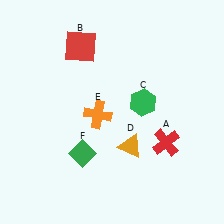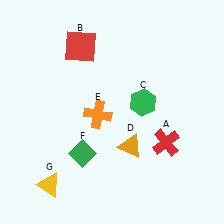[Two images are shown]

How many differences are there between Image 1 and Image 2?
There is 1 difference between the two images.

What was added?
A yellow triangle (G) was added in Image 2.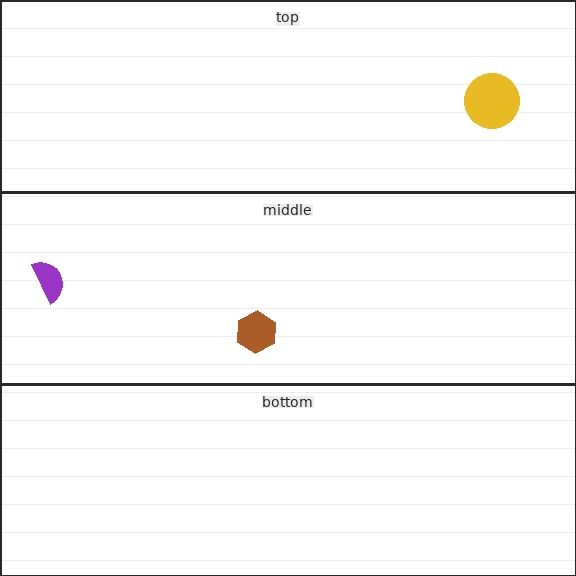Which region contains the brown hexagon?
The middle region.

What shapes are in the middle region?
The brown hexagon, the purple semicircle.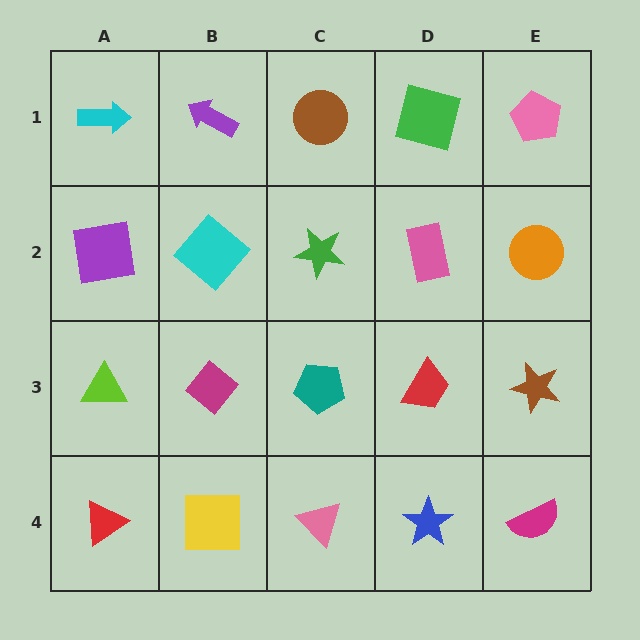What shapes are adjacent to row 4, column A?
A lime triangle (row 3, column A), a yellow square (row 4, column B).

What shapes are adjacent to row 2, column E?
A pink pentagon (row 1, column E), a brown star (row 3, column E), a pink rectangle (row 2, column D).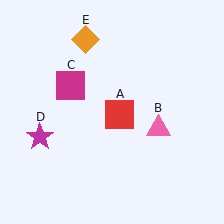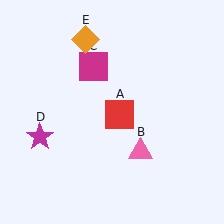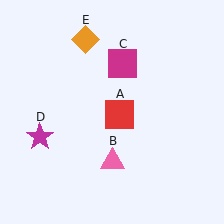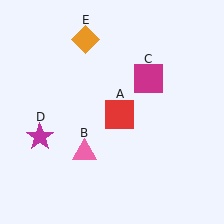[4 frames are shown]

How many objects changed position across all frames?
2 objects changed position: pink triangle (object B), magenta square (object C).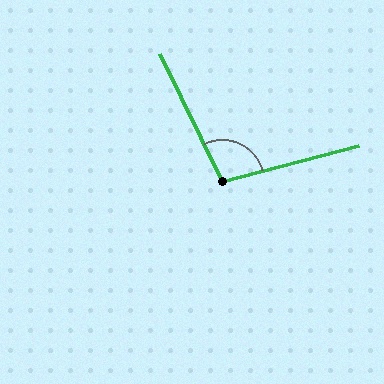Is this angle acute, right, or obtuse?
It is obtuse.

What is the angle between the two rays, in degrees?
Approximately 101 degrees.